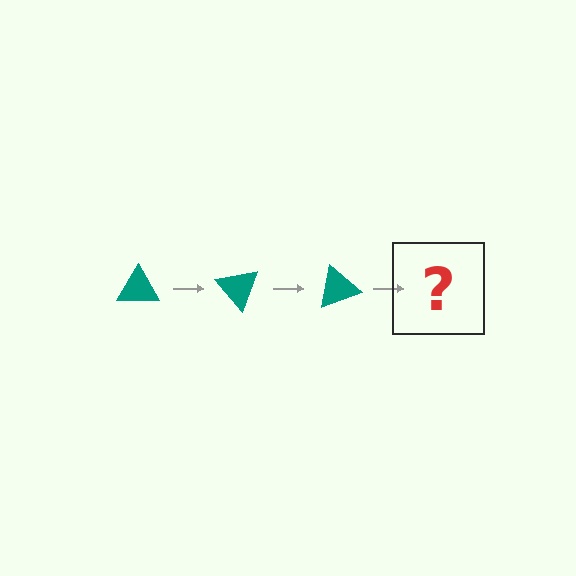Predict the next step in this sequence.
The next step is a teal triangle rotated 150 degrees.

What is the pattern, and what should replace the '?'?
The pattern is that the triangle rotates 50 degrees each step. The '?' should be a teal triangle rotated 150 degrees.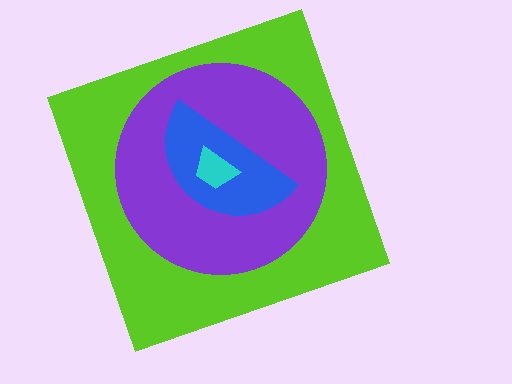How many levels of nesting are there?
4.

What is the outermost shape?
The lime square.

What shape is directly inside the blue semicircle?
The cyan trapezoid.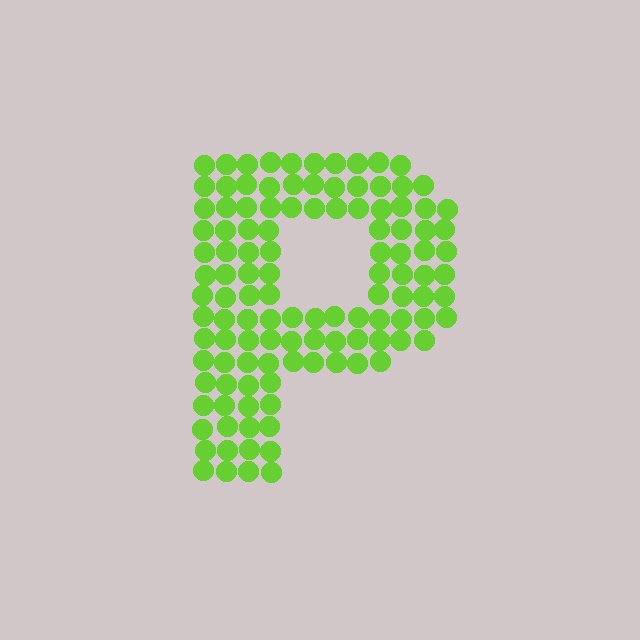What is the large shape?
The large shape is the letter P.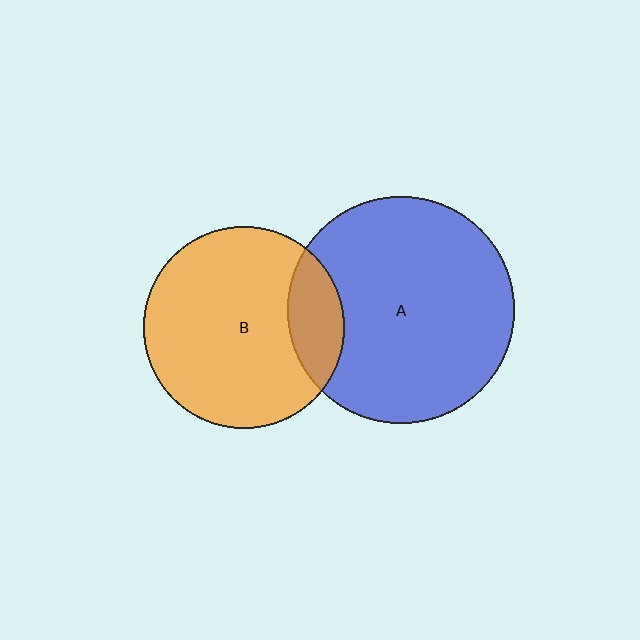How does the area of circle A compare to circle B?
Approximately 1.3 times.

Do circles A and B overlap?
Yes.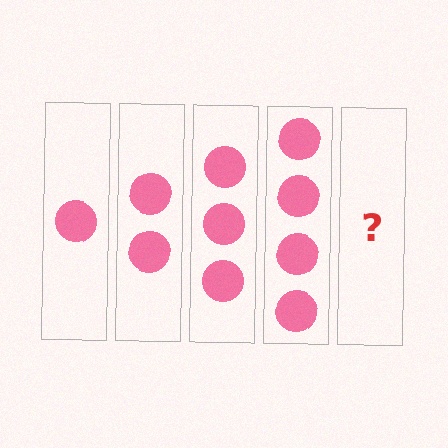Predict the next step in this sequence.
The next step is 5 circles.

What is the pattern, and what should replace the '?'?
The pattern is that each step adds one more circle. The '?' should be 5 circles.